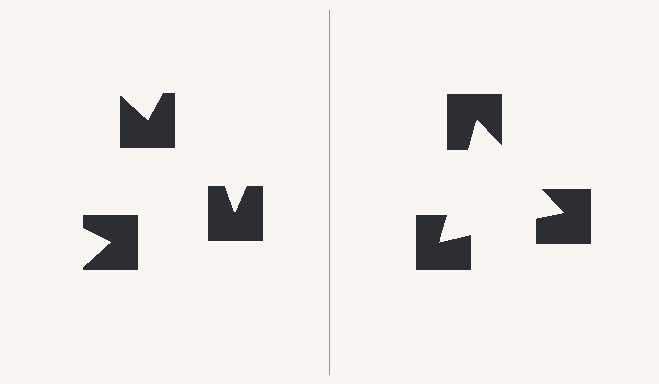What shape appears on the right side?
An illusory triangle.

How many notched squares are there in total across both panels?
6 — 3 on each side.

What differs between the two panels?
The notched squares are positioned identically on both sides; only the wedge orientations differ. On the right they align to a triangle; on the left they are misaligned.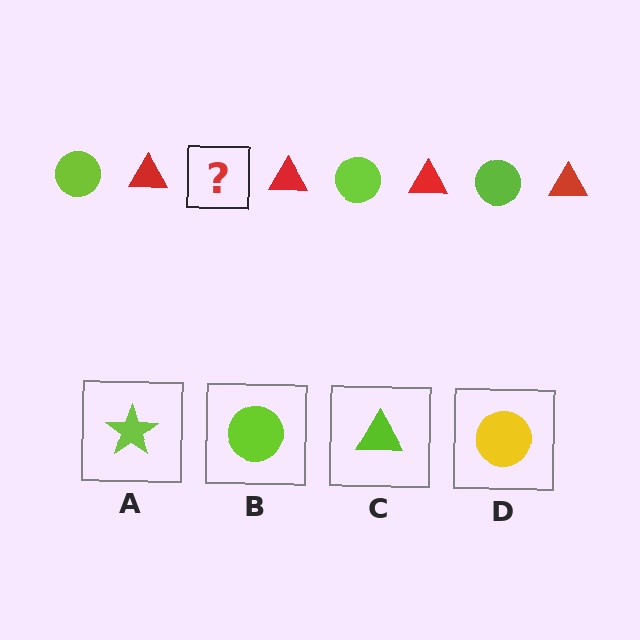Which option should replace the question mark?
Option B.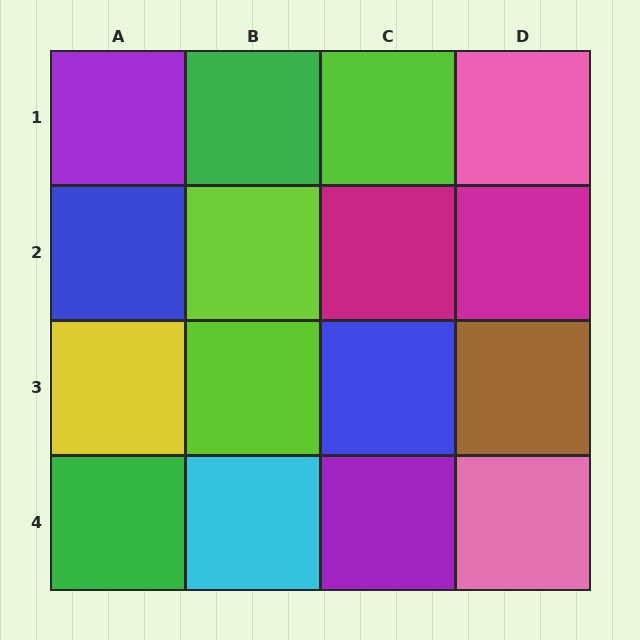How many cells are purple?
2 cells are purple.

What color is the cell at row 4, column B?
Cyan.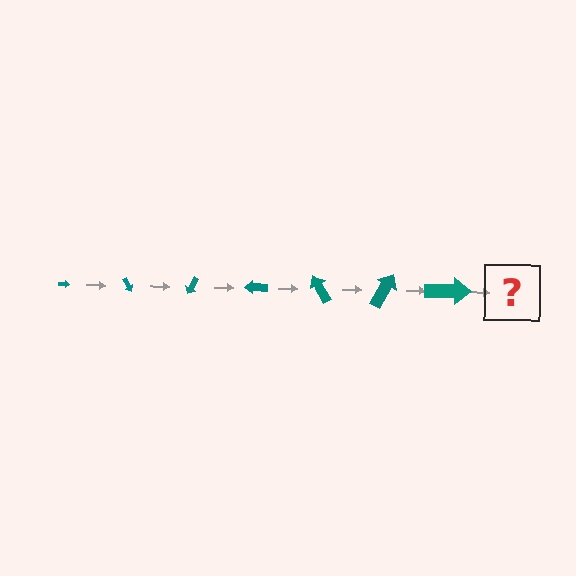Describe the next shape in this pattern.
It should be an arrow, larger than the previous one and rotated 420 degrees from the start.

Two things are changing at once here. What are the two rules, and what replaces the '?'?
The two rules are that the arrow grows larger each step and it rotates 60 degrees each step. The '?' should be an arrow, larger than the previous one and rotated 420 degrees from the start.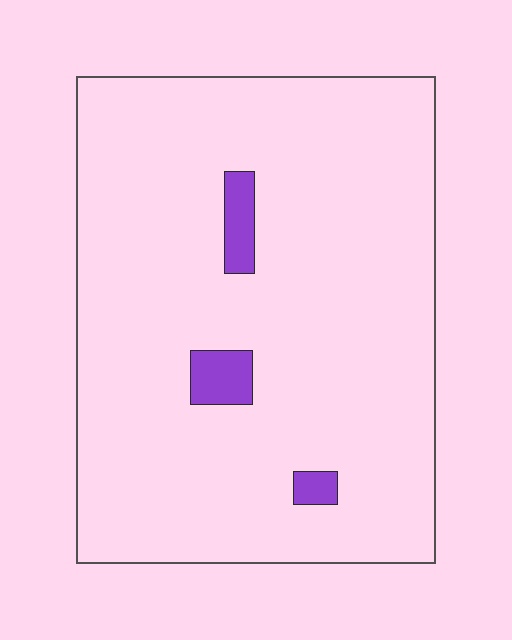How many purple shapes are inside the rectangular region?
3.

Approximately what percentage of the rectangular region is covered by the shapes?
Approximately 5%.